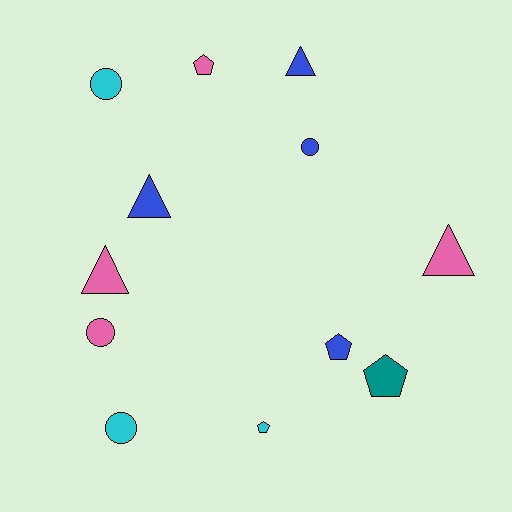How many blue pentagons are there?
There is 1 blue pentagon.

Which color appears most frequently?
Blue, with 4 objects.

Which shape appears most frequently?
Pentagon, with 4 objects.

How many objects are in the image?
There are 12 objects.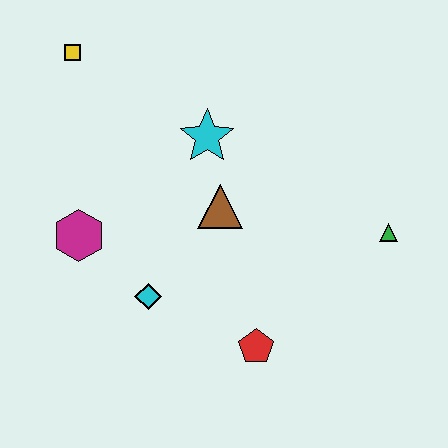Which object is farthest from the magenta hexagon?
The green triangle is farthest from the magenta hexagon.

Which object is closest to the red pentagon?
The cyan diamond is closest to the red pentagon.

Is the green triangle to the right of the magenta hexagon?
Yes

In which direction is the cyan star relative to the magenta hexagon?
The cyan star is to the right of the magenta hexagon.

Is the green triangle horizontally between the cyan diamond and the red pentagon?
No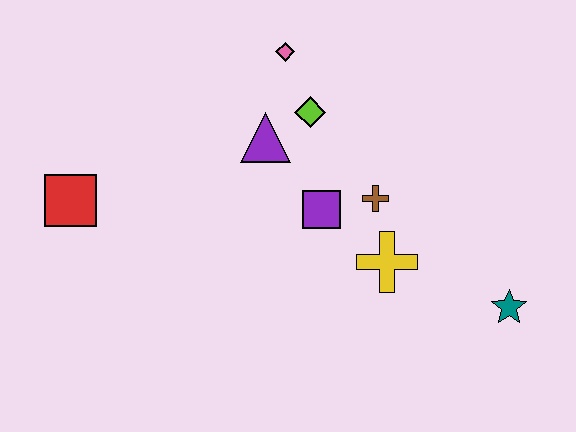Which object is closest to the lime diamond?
The purple triangle is closest to the lime diamond.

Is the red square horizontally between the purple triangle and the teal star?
No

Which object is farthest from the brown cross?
The red square is farthest from the brown cross.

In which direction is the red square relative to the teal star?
The red square is to the left of the teal star.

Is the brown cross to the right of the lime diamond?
Yes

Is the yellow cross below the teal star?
No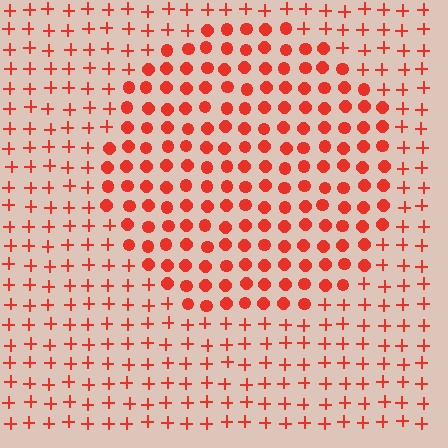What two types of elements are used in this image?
The image uses circles inside the circle region and plus signs outside it.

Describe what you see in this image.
The image is filled with small red elements arranged in a uniform grid. A circle-shaped region contains circles, while the surrounding area contains plus signs. The boundary is defined purely by the change in element shape.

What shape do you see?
I see a circle.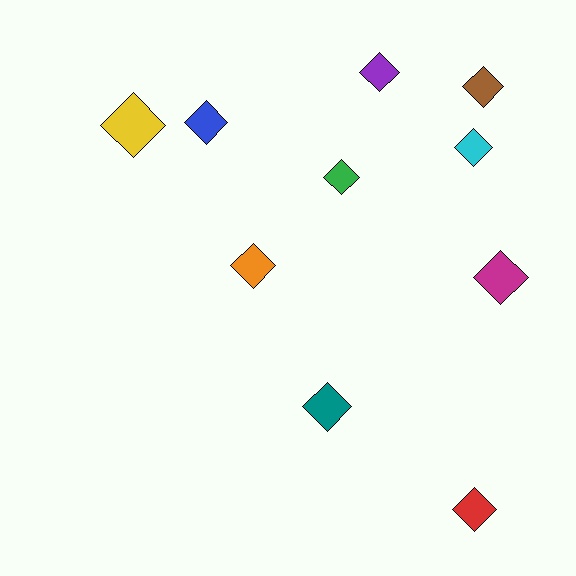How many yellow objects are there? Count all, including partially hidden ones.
There is 1 yellow object.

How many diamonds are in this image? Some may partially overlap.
There are 10 diamonds.